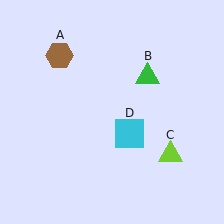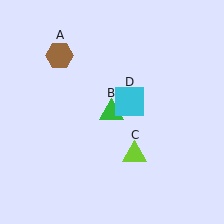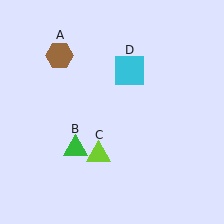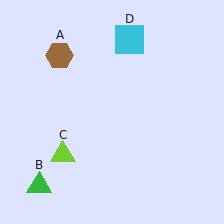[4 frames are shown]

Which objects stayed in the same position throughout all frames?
Brown hexagon (object A) remained stationary.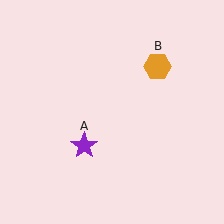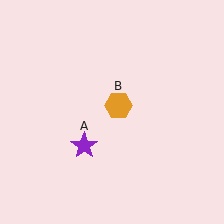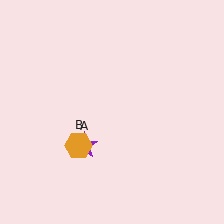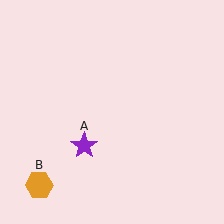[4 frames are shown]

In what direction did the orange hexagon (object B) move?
The orange hexagon (object B) moved down and to the left.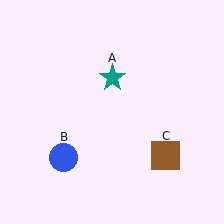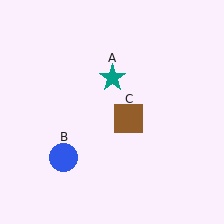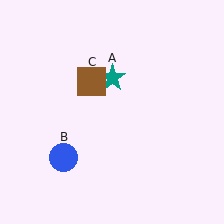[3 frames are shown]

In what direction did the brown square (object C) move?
The brown square (object C) moved up and to the left.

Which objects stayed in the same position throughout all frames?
Teal star (object A) and blue circle (object B) remained stationary.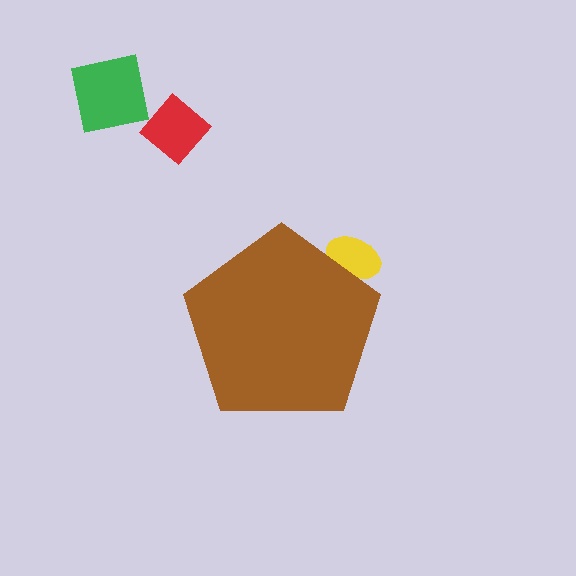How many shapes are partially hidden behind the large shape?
1 shape is partially hidden.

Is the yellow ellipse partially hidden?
Yes, the yellow ellipse is partially hidden behind the brown pentagon.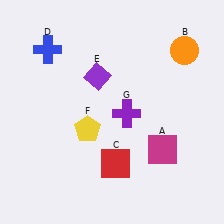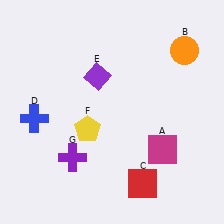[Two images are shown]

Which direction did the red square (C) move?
The red square (C) moved right.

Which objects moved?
The objects that moved are: the red square (C), the blue cross (D), the purple cross (G).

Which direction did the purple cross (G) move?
The purple cross (G) moved left.